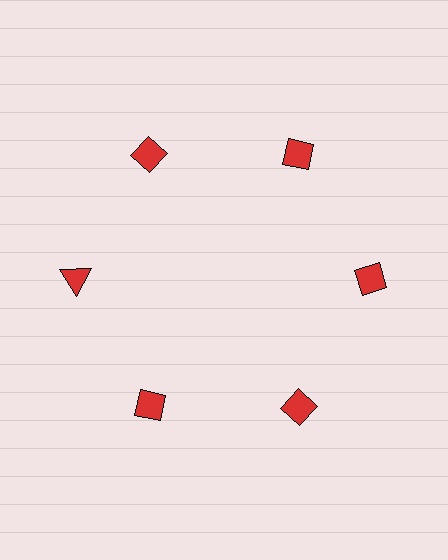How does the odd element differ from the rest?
It has a different shape: triangle instead of diamond.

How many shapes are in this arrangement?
There are 6 shapes arranged in a ring pattern.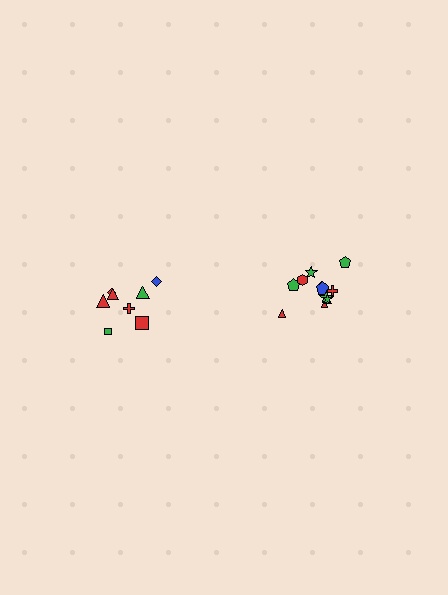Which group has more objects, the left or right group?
The right group.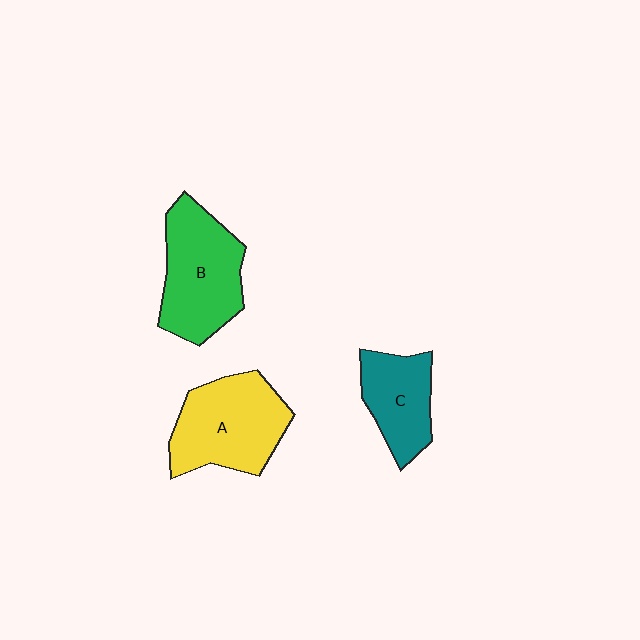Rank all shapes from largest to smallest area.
From largest to smallest: A (yellow), B (green), C (teal).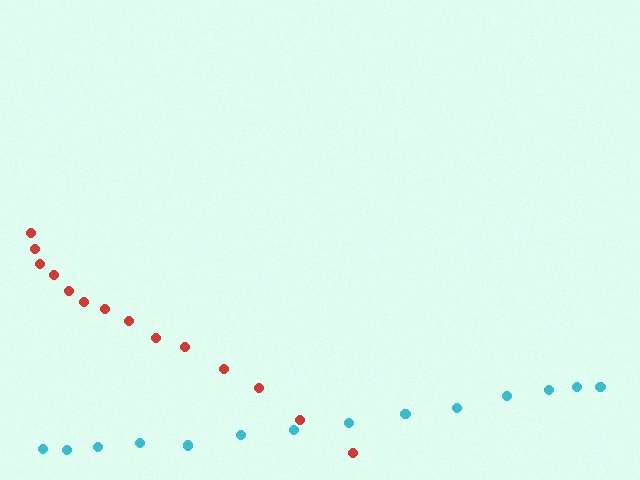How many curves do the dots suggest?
There are 2 distinct paths.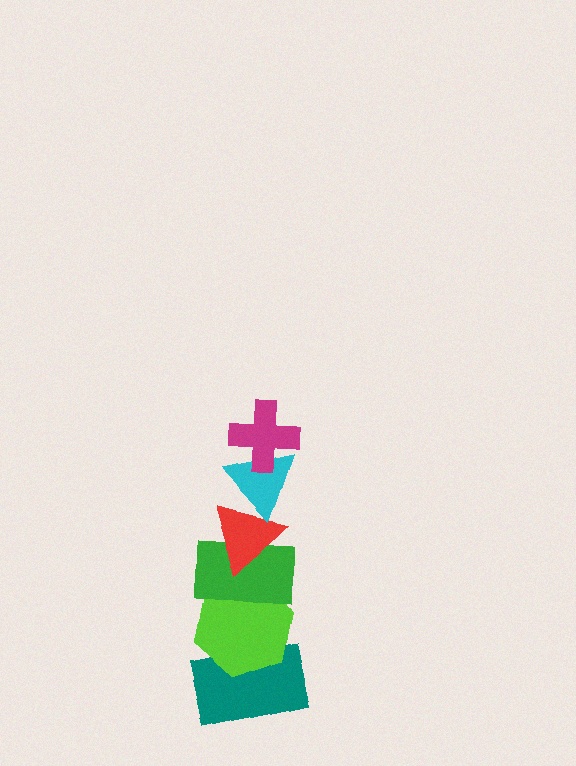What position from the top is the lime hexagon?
The lime hexagon is 5th from the top.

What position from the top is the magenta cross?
The magenta cross is 1st from the top.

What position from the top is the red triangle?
The red triangle is 3rd from the top.